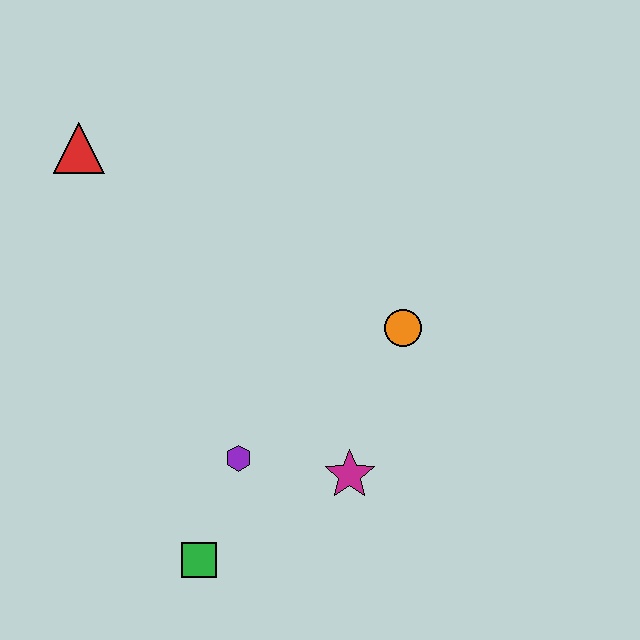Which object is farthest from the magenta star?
The red triangle is farthest from the magenta star.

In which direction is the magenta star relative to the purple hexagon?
The magenta star is to the right of the purple hexagon.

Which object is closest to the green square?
The purple hexagon is closest to the green square.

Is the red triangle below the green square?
No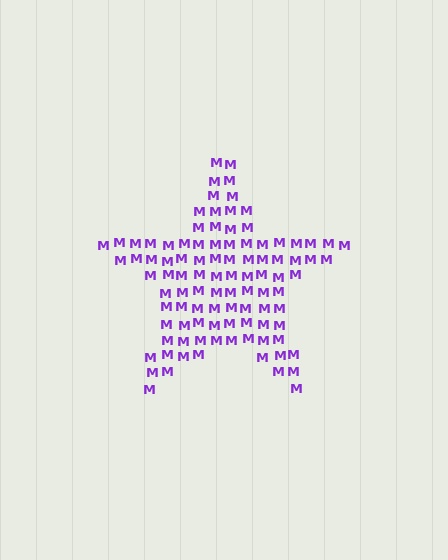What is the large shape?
The large shape is a star.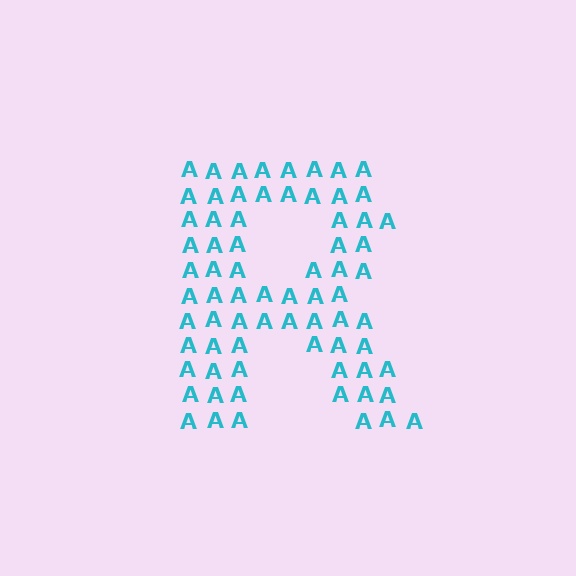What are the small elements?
The small elements are letter A's.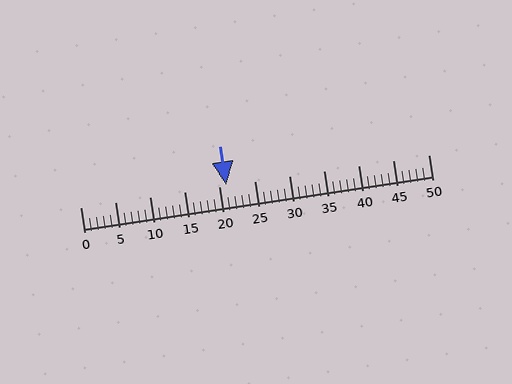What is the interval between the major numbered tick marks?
The major tick marks are spaced 5 units apart.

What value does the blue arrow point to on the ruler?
The blue arrow points to approximately 21.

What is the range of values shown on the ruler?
The ruler shows values from 0 to 50.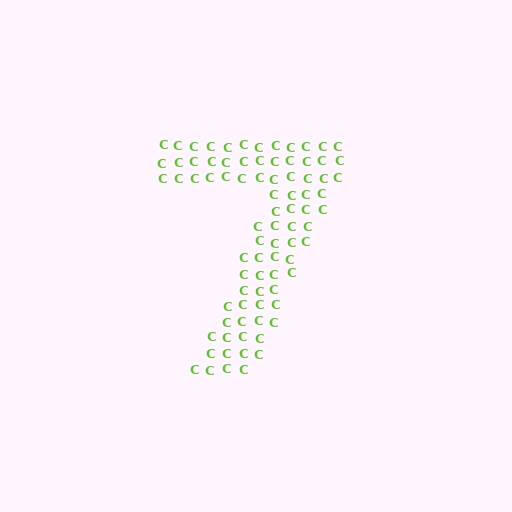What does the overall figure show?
The overall figure shows the digit 7.